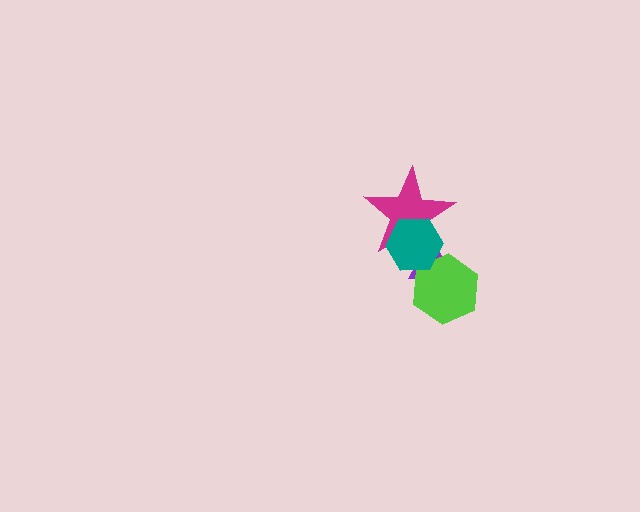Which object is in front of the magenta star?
The teal hexagon is in front of the magenta star.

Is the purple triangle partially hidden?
Yes, it is partially covered by another shape.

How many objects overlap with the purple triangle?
3 objects overlap with the purple triangle.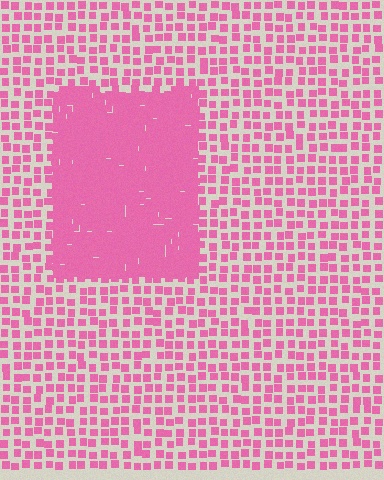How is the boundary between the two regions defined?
The boundary is defined by a change in element density (approximately 2.7x ratio). All elements are the same color, size, and shape.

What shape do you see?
I see a rectangle.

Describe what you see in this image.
The image contains small pink elements arranged at two different densities. A rectangle-shaped region is visible where the elements are more densely packed than the surrounding area.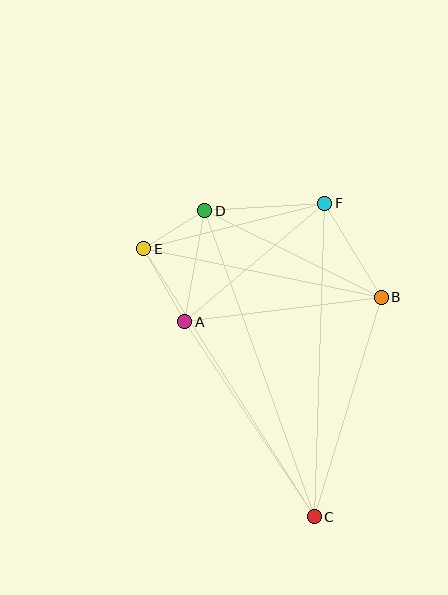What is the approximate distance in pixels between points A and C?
The distance between A and C is approximately 234 pixels.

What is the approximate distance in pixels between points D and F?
The distance between D and F is approximately 120 pixels.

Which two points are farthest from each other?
Points C and D are farthest from each other.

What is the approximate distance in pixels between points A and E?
The distance between A and E is approximately 84 pixels.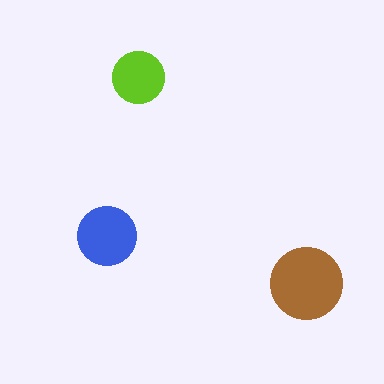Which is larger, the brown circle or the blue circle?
The brown one.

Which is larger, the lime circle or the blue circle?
The blue one.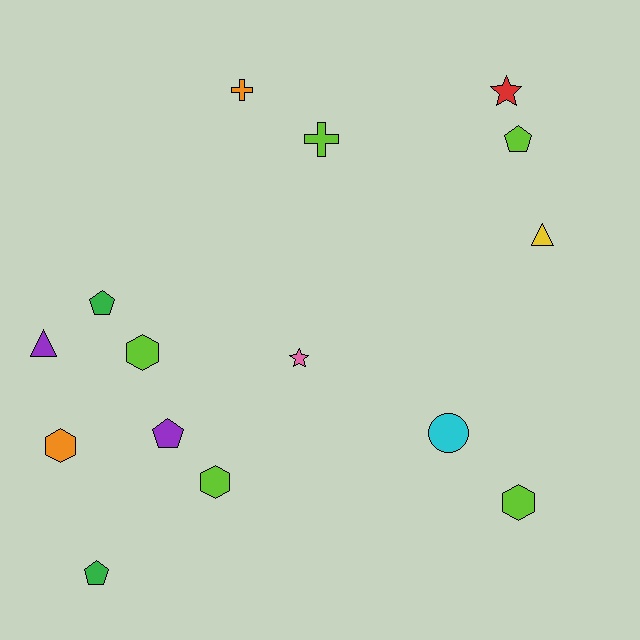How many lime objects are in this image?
There are 5 lime objects.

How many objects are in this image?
There are 15 objects.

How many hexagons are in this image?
There are 4 hexagons.